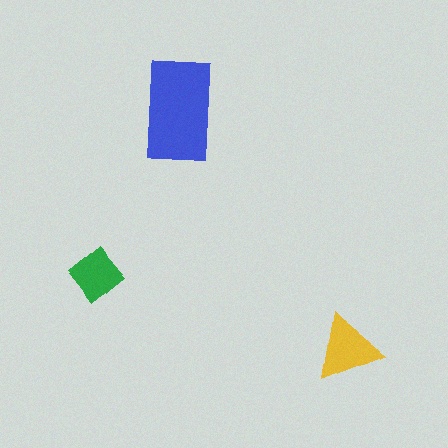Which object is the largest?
The blue rectangle.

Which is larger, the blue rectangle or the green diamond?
The blue rectangle.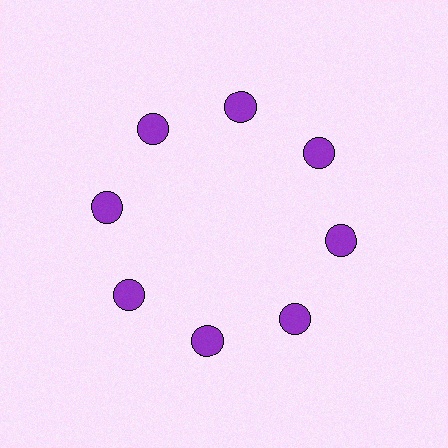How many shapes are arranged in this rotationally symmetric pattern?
There are 8 shapes, arranged in 8 groups of 1.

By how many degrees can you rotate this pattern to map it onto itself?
The pattern maps onto itself every 45 degrees of rotation.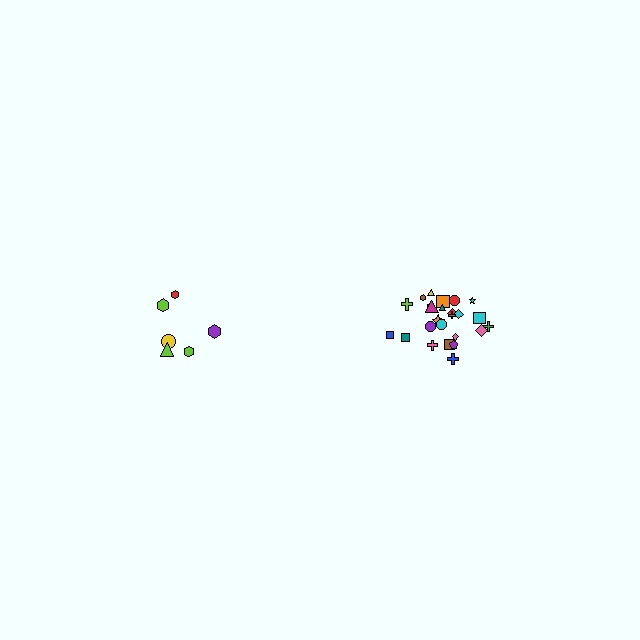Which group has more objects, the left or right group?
The right group.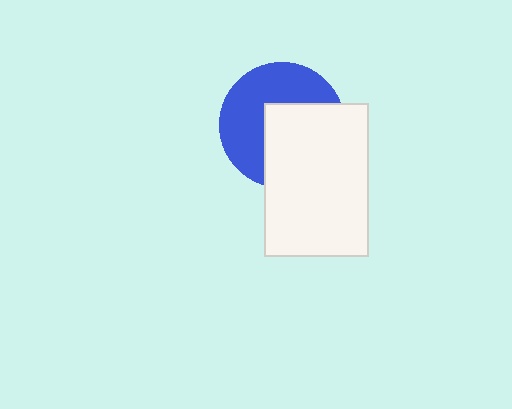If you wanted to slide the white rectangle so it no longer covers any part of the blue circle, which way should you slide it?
Slide it toward the lower-right — that is the most direct way to separate the two shapes.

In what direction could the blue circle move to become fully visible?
The blue circle could move toward the upper-left. That would shift it out from behind the white rectangle entirely.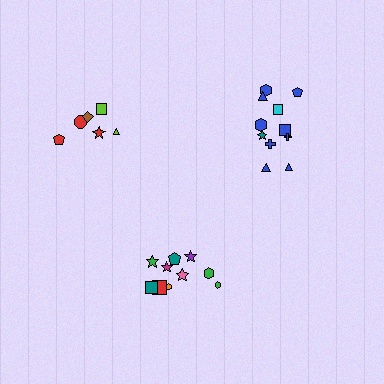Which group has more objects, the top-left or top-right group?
The top-right group.